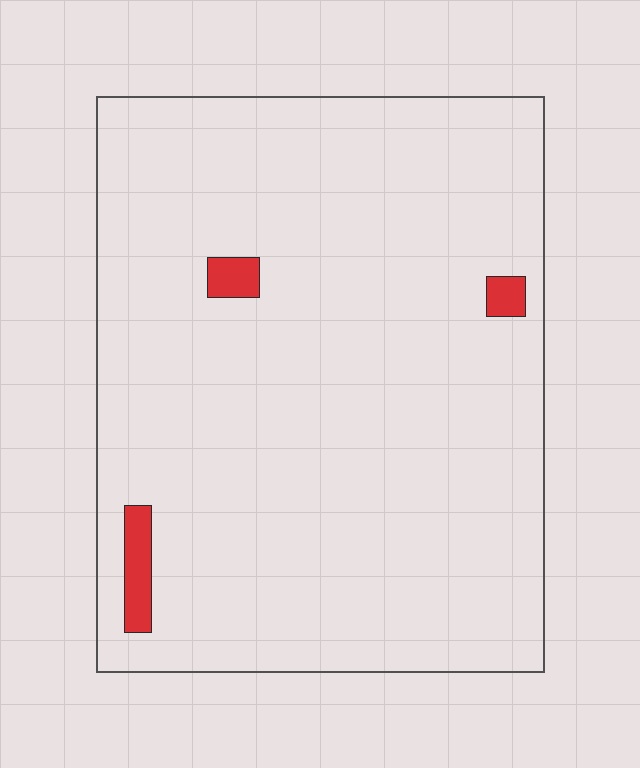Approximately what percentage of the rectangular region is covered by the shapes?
Approximately 5%.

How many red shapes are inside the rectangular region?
3.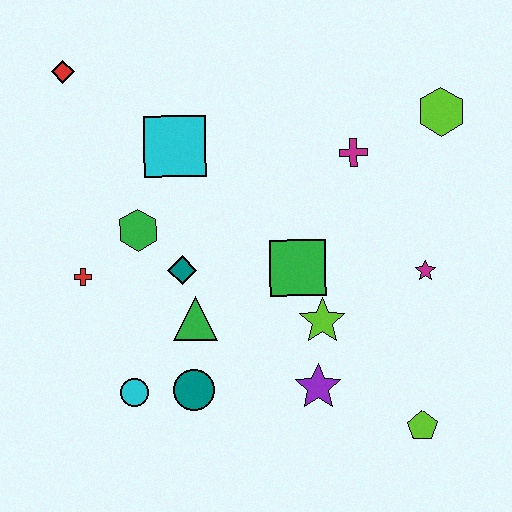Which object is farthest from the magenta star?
The red diamond is farthest from the magenta star.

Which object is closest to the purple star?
The lime star is closest to the purple star.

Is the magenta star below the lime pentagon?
No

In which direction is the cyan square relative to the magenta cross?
The cyan square is to the left of the magenta cross.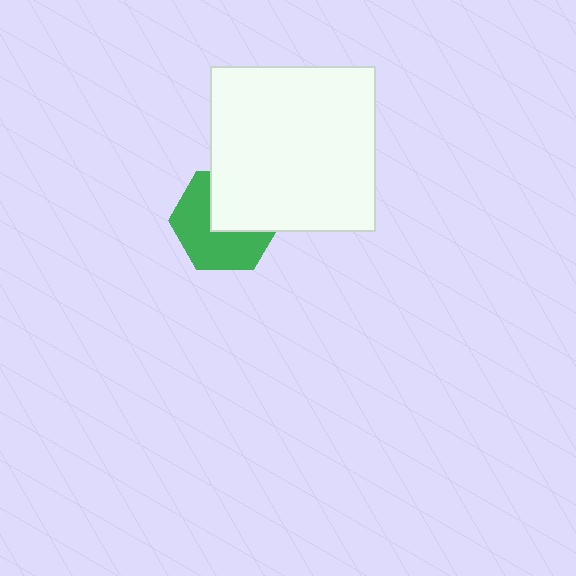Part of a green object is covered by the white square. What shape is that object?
It is a hexagon.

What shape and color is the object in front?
The object in front is a white square.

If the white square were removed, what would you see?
You would see the complete green hexagon.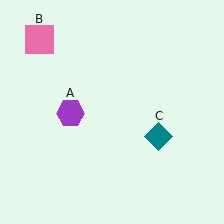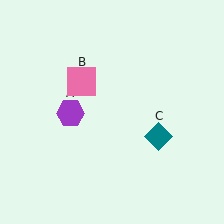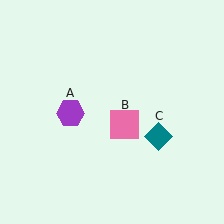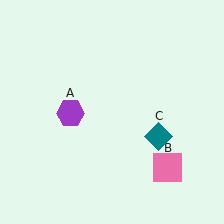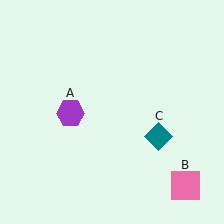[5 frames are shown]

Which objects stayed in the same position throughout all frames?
Purple hexagon (object A) and teal diamond (object C) remained stationary.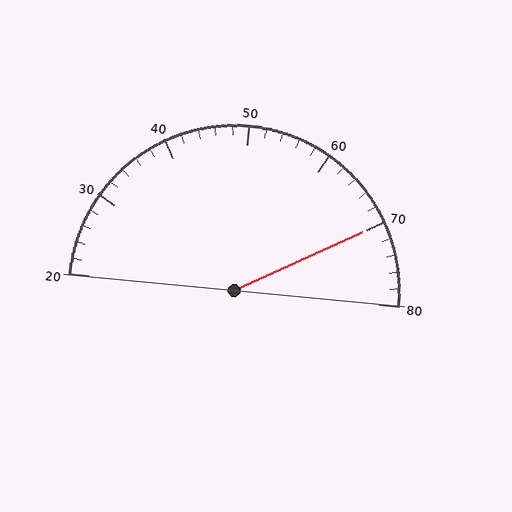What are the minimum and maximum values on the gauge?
The gauge ranges from 20 to 80.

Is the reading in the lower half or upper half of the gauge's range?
The reading is in the upper half of the range (20 to 80).